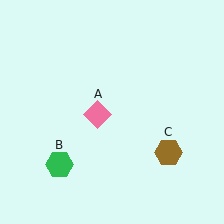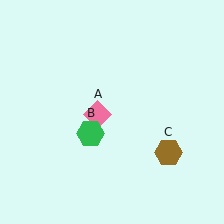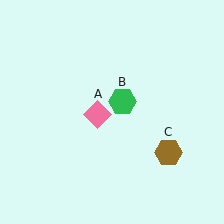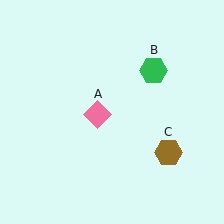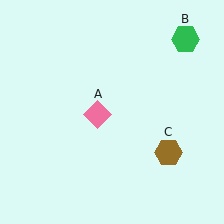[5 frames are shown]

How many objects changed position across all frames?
1 object changed position: green hexagon (object B).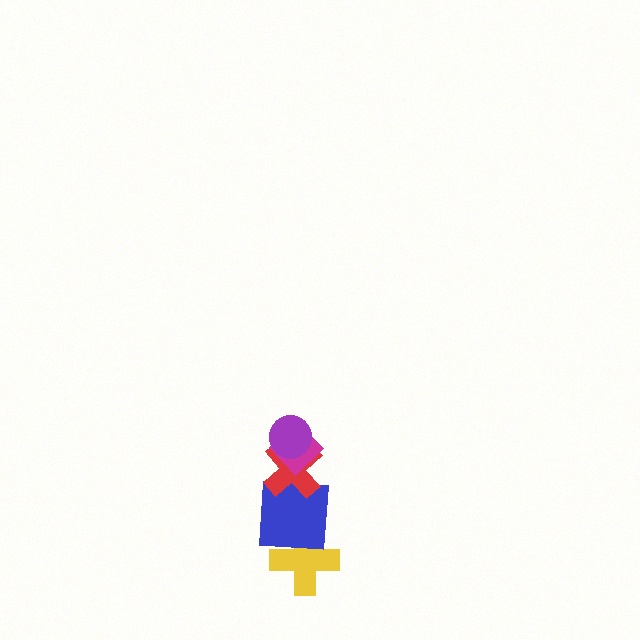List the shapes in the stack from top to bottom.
From top to bottom: the purple circle, the magenta diamond, the red cross, the blue square, the yellow cross.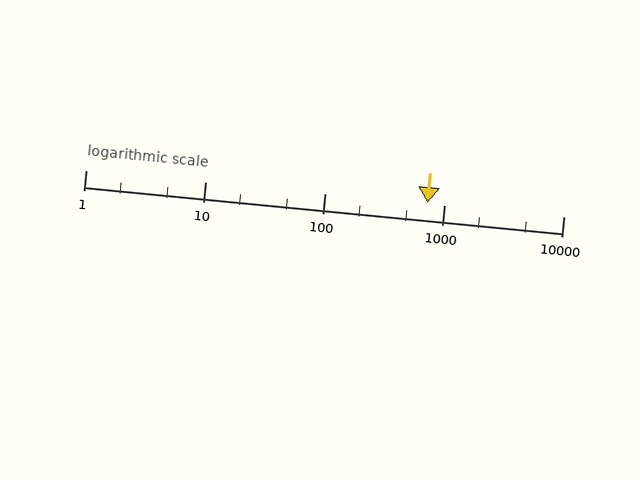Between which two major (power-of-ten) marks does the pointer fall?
The pointer is between 100 and 1000.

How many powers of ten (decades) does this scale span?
The scale spans 4 decades, from 1 to 10000.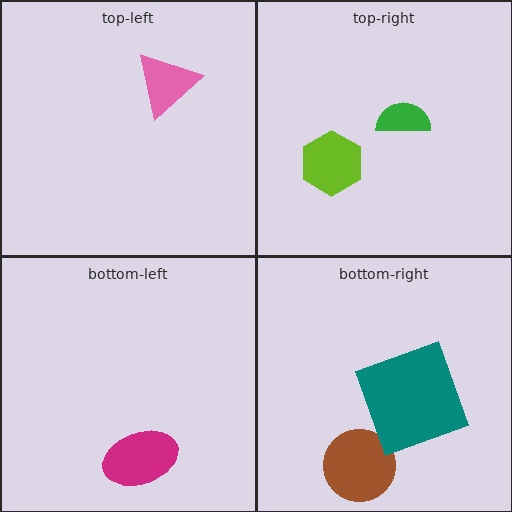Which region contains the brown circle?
The bottom-right region.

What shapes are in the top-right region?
The lime hexagon, the green semicircle.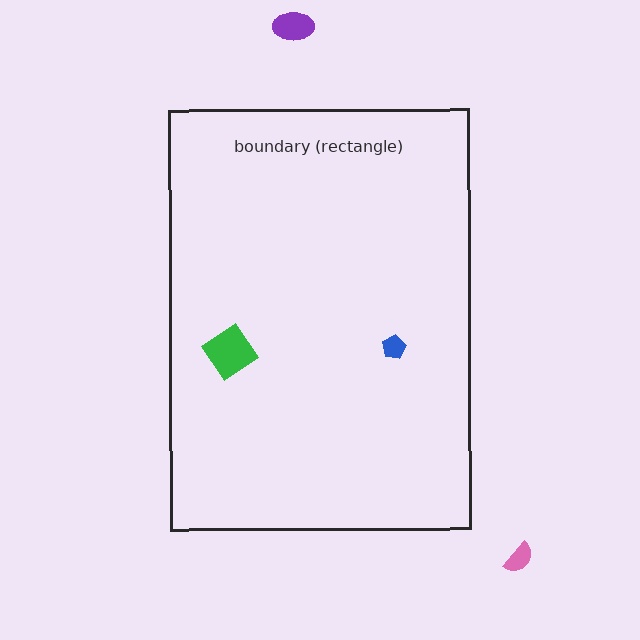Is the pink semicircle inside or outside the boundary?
Outside.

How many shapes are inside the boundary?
2 inside, 2 outside.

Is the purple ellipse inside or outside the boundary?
Outside.